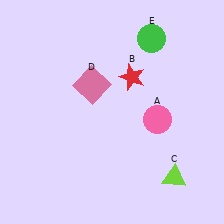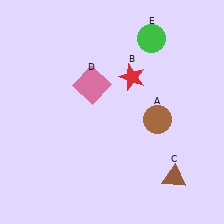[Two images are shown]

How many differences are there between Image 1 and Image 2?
There are 2 differences between the two images.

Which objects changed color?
A changed from pink to brown. C changed from lime to brown.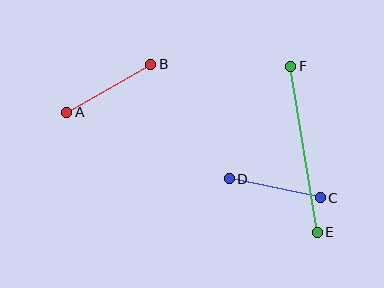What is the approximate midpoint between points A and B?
The midpoint is at approximately (109, 88) pixels.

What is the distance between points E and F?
The distance is approximately 168 pixels.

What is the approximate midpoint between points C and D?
The midpoint is at approximately (275, 188) pixels.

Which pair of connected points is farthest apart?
Points E and F are farthest apart.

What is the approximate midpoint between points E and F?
The midpoint is at approximately (304, 149) pixels.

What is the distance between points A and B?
The distance is approximately 97 pixels.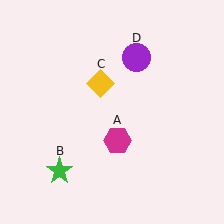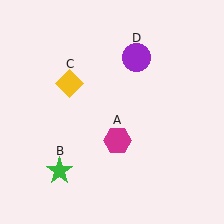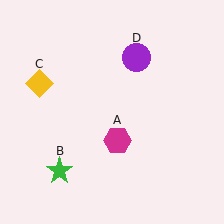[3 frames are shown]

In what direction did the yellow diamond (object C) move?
The yellow diamond (object C) moved left.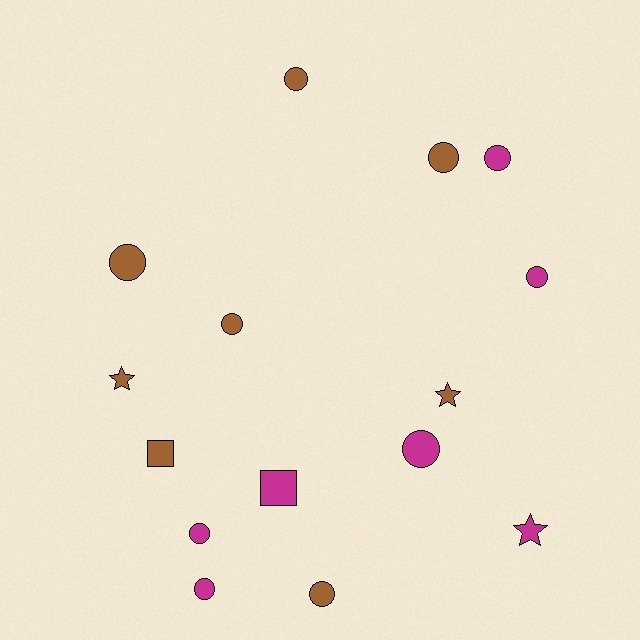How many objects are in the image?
There are 15 objects.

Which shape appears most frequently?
Circle, with 10 objects.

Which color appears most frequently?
Brown, with 8 objects.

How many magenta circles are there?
There are 5 magenta circles.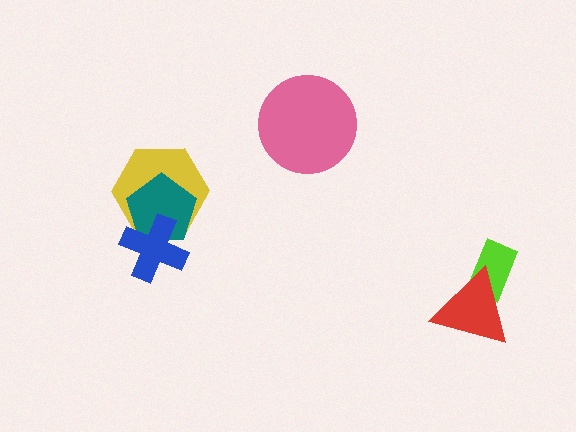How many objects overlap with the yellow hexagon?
2 objects overlap with the yellow hexagon.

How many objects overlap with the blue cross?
2 objects overlap with the blue cross.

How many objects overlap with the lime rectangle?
1 object overlaps with the lime rectangle.